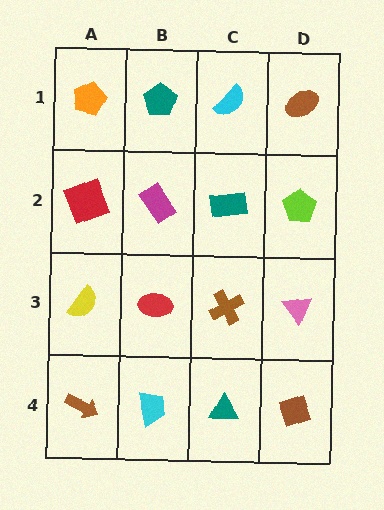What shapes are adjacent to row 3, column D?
A lime pentagon (row 2, column D), a brown diamond (row 4, column D), a brown cross (row 3, column C).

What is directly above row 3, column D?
A lime pentagon.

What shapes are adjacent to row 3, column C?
A teal rectangle (row 2, column C), a teal triangle (row 4, column C), a red ellipse (row 3, column B), a pink triangle (row 3, column D).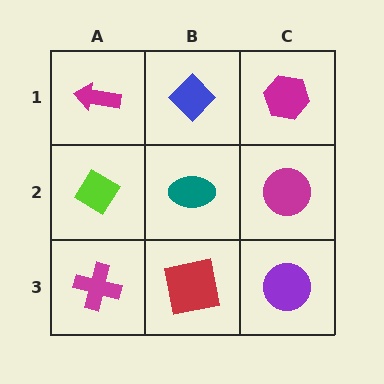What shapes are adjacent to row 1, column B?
A teal ellipse (row 2, column B), a magenta arrow (row 1, column A), a magenta hexagon (row 1, column C).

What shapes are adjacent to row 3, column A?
A lime diamond (row 2, column A), a red square (row 3, column B).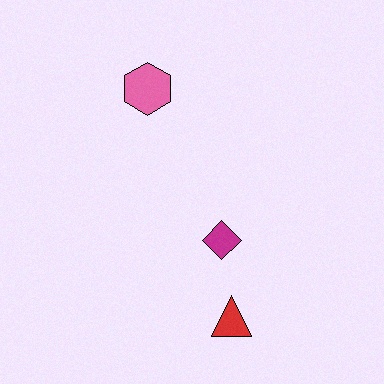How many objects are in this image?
There are 3 objects.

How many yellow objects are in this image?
There are no yellow objects.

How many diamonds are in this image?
There is 1 diamond.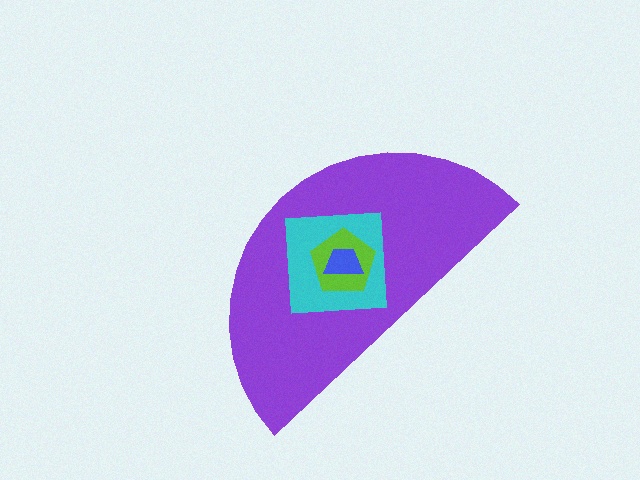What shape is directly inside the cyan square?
The lime pentagon.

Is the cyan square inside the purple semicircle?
Yes.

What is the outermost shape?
The purple semicircle.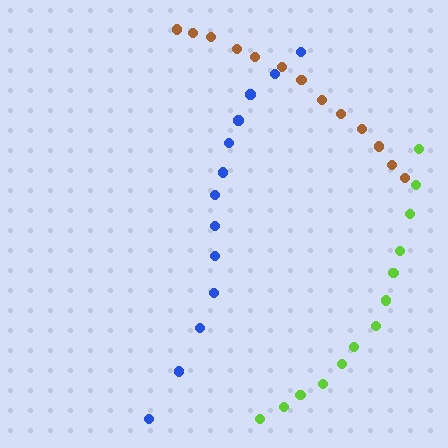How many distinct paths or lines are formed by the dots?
There are 3 distinct paths.